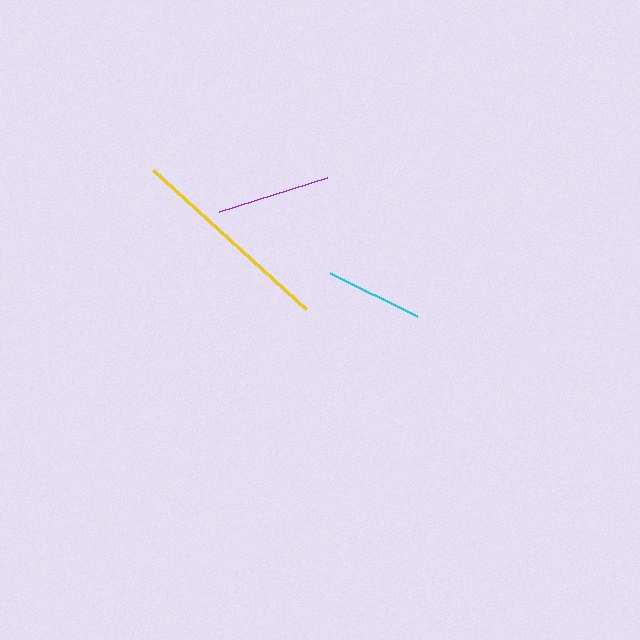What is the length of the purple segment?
The purple segment is approximately 114 pixels long.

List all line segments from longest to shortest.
From longest to shortest: yellow, purple, cyan.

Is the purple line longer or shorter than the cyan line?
The purple line is longer than the cyan line.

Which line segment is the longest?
The yellow line is the longest at approximately 207 pixels.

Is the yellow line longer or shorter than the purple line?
The yellow line is longer than the purple line.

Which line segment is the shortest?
The cyan line is the shortest at approximately 97 pixels.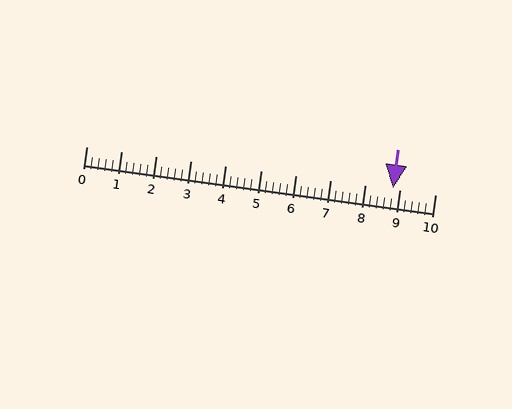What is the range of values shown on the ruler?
The ruler shows values from 0 to 10.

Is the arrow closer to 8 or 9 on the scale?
The arrow is closer to 9.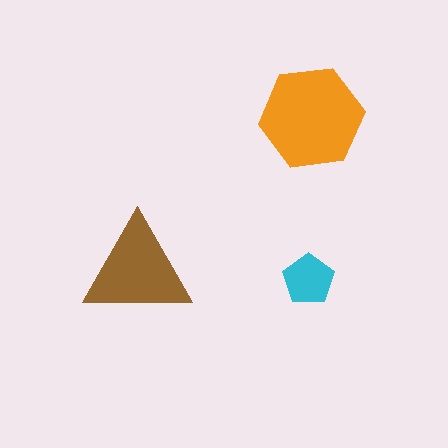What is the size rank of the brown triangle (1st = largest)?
2nd.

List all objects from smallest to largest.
The cyan pentagon, the brown triangle, the orange hexagon.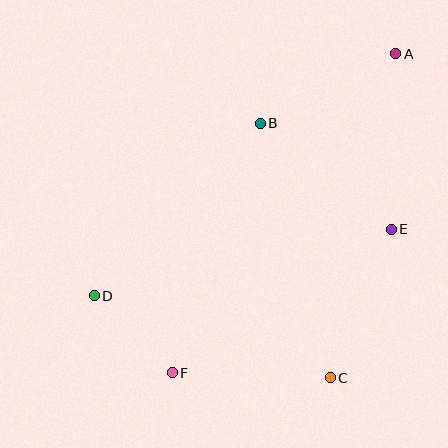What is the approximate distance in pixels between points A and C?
The distance between A and C is approximately 330 pixels.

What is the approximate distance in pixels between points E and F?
The distance between E and F is approximately 262 pixels.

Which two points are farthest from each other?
Points A and F are farthest from each other.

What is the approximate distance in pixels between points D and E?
The distance between D and E is approximately 304 pixels.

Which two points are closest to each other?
Points D and F are closest to each other.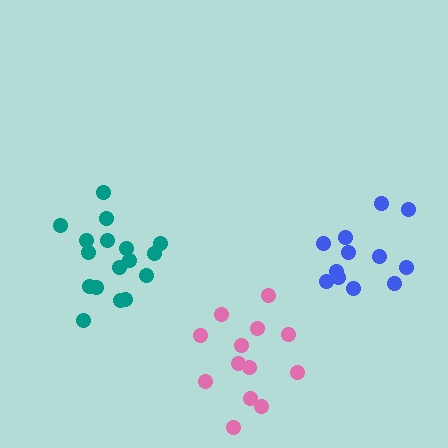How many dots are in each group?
Group 1: 13 dots, Group 2: 17 dots, Group 3: 12 dots (42 total).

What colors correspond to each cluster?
The clusters are colored: pink, teal, blue.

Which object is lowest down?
The pink cluster is bottommost.